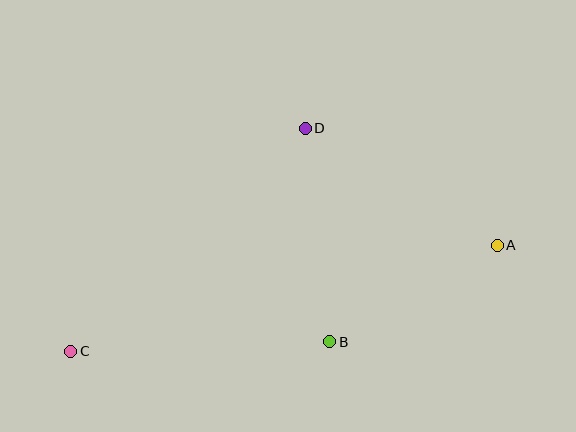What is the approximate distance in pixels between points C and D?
The distance between C and D is approximately 323 pixels.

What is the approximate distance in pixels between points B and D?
The distance between B and D is approximately 215 pixels.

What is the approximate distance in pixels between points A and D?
The distance between A and D is approximately 225 pixels.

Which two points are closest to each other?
Points A and B are closest to each other.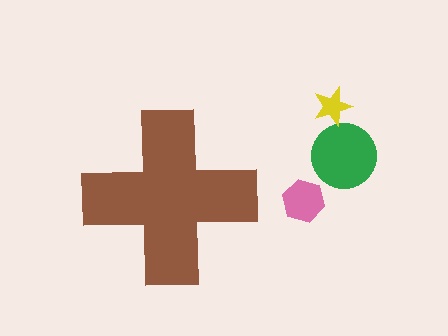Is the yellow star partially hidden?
No, the yellow star is fully visible.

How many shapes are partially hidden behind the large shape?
0 shapes are partially hidden.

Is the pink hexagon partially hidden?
No, the pink hexagon is fully visible.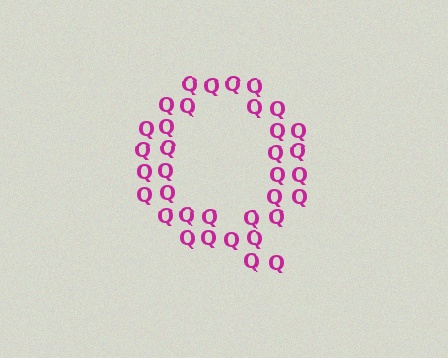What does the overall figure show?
The overall figure shows the letter Q.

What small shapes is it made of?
It is made of small letter Q's.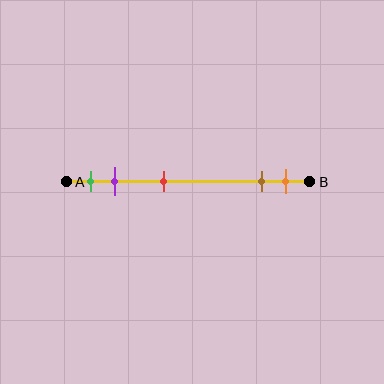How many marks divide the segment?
There are 5 marks dividing the segment.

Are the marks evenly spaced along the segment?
No, the marks are not evenly spaced.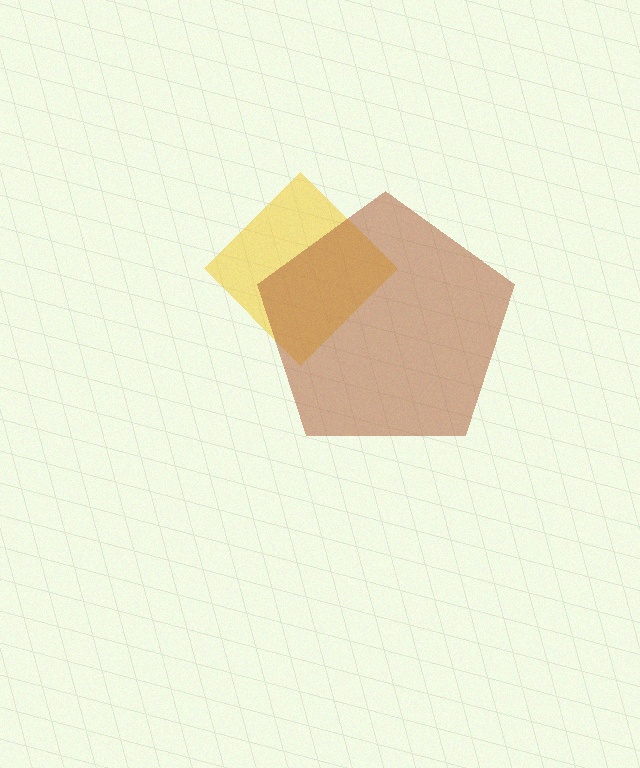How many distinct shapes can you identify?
There are 2 distinct shapes: a yellow diamond, a brown pentagon.